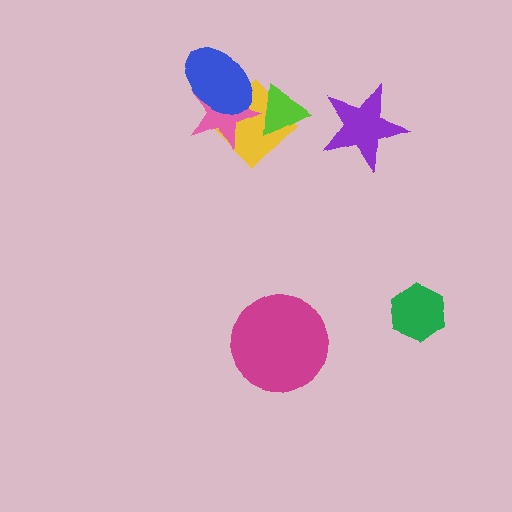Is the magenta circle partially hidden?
No, no other shape covers it.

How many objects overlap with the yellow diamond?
3 objects overlap with the yellow diamond.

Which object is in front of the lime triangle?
The pink star is in front of the lime triangle.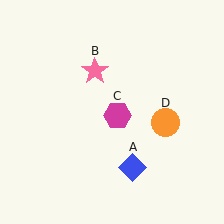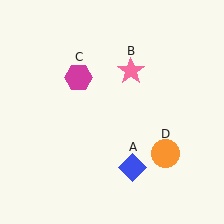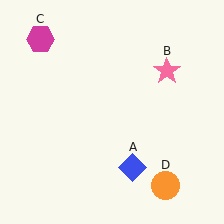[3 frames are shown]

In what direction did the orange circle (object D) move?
The orange circle (object D) moved down.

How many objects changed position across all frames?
3 objects changed position: pink star (object B), magenta hexagon (object C), orange circle (object D).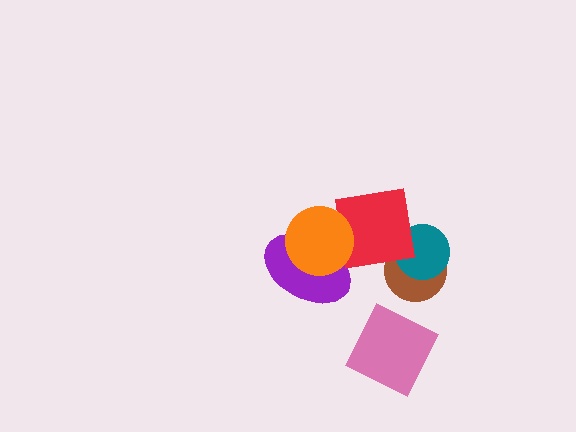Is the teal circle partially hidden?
Yes, it is partially covered by another shape.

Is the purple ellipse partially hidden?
Yes, it is partially covered by another shape.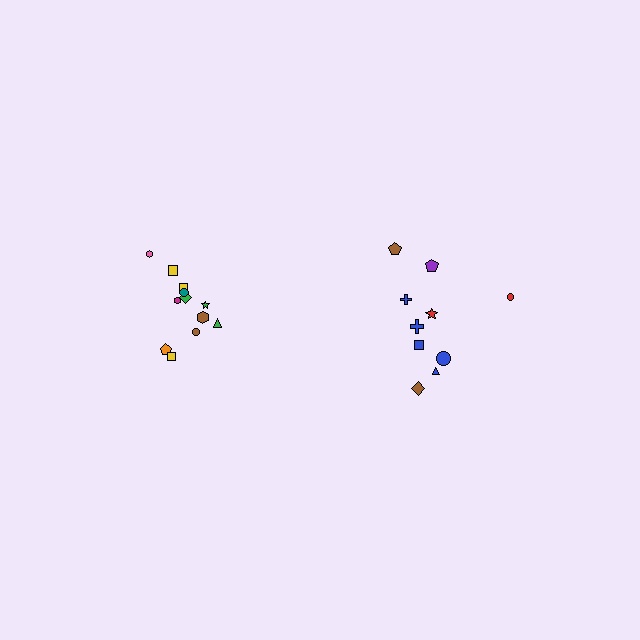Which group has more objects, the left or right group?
The left group.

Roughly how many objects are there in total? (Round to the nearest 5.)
Roughly 20 objects in total.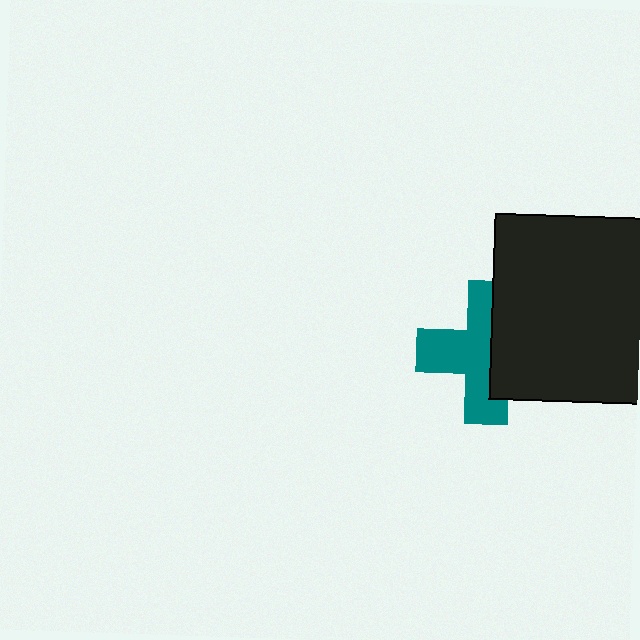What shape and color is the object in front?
The object in front is a black square.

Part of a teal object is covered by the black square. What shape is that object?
It is a cross.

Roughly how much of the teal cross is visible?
About half of it is visible (roughly 58%).